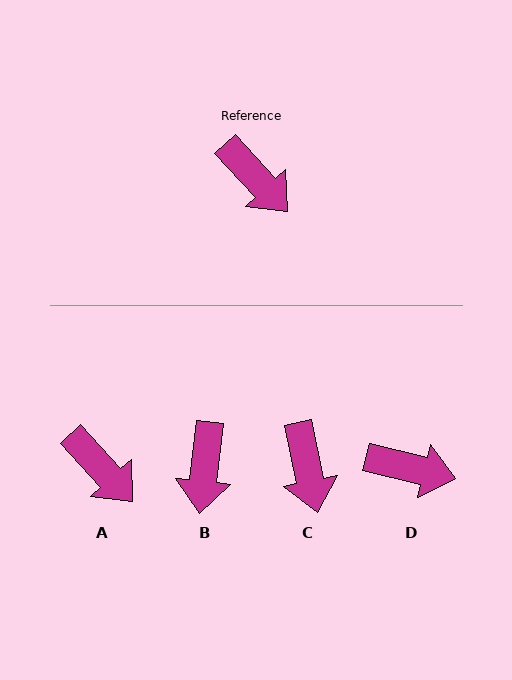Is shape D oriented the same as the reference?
No, it is off by about 34 degrees.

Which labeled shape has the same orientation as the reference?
A.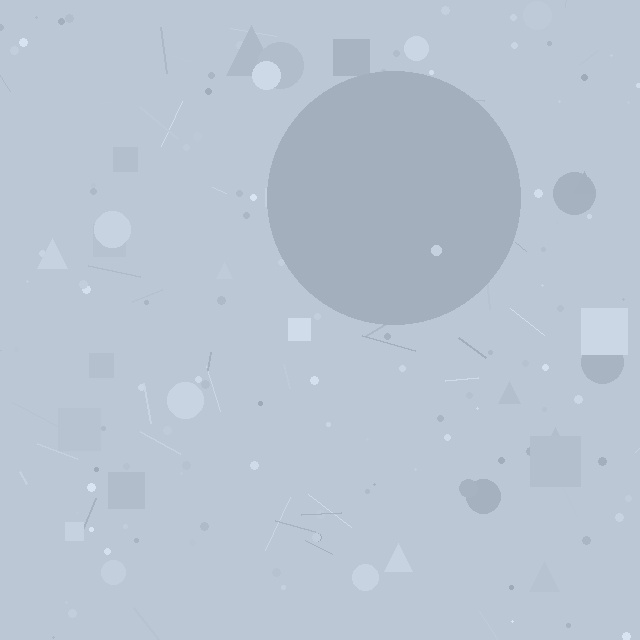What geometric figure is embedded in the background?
A circle is embedded in the background.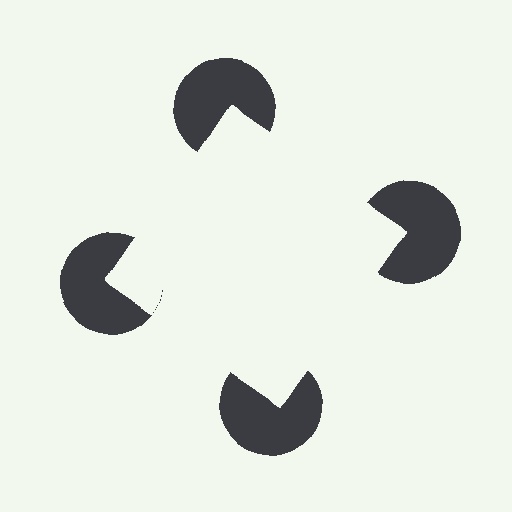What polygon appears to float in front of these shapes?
An illusory square — its edges are inferred from the aligned wedge cuts in the pac-man discs, not physically drawn.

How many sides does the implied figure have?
4 sides.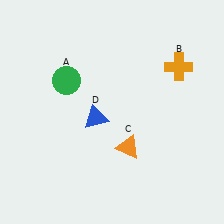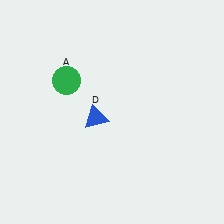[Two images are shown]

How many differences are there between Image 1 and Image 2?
There are 2 differences between the two images.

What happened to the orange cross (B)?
The orange cross (B) was removed in Image 2. It was in the top-right area of Image 1.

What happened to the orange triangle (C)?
The orange triangle (C) was removed in Image 2. It was in the bottom-right area of Image 1.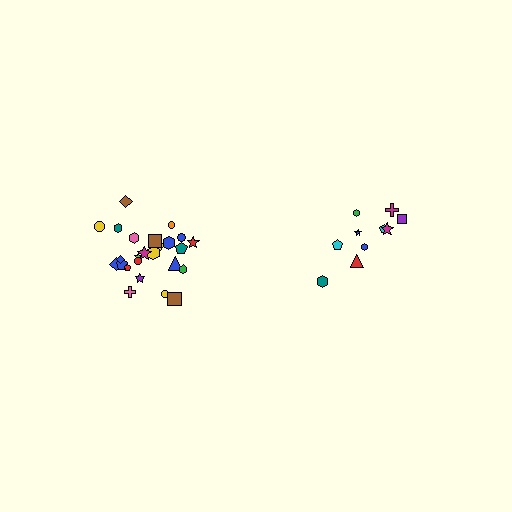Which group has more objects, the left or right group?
The left group.